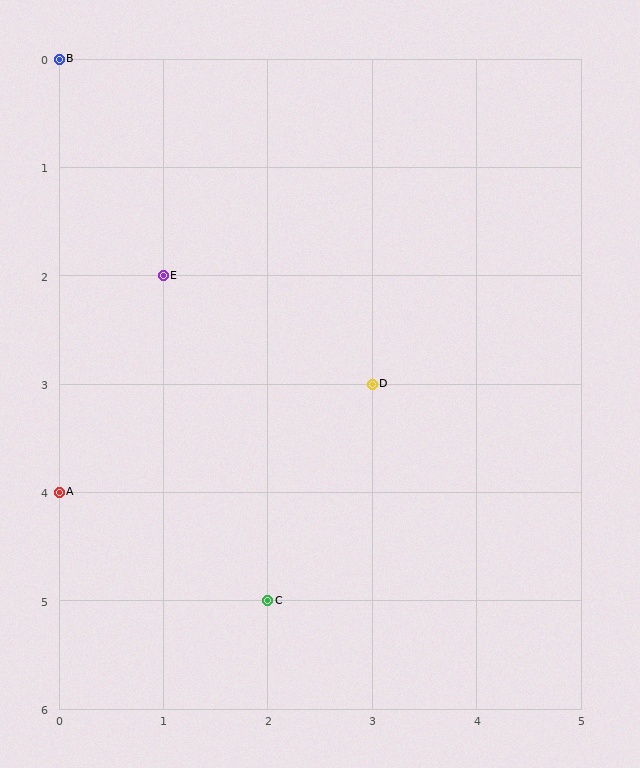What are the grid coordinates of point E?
Point E is at grid coordinates (1, 2).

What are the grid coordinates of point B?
Point B is at grid coordinates (0, 0).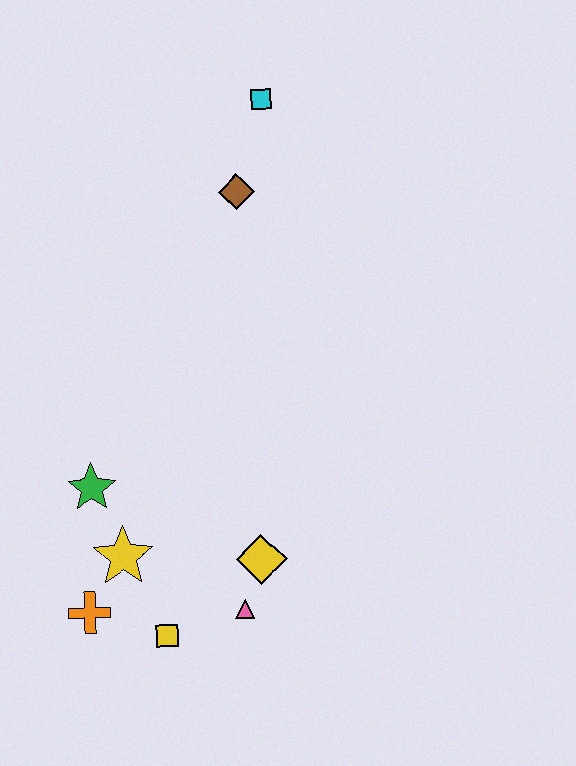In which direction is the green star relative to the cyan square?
The green star is below the cyan square.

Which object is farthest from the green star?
The cyan square is farthest from the green star.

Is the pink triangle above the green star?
No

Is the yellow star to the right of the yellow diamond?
No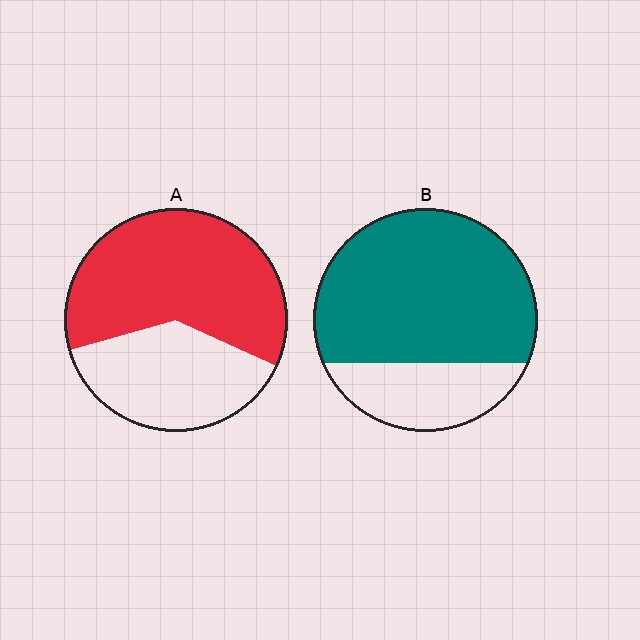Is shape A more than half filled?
Yes.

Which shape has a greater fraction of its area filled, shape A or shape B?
Shape B.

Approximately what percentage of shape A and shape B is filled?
A is approximately 60% and B is approximately 75%.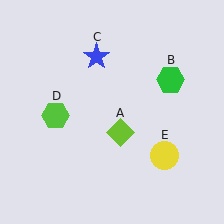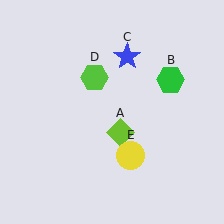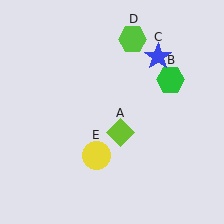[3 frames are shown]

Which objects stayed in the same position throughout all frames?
Lime diamond (object A) and green hexagon (object B) remained stationary.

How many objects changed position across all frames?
3 objects changed position: blue star (object C), lime hexagon (object D), yellow circle (object E).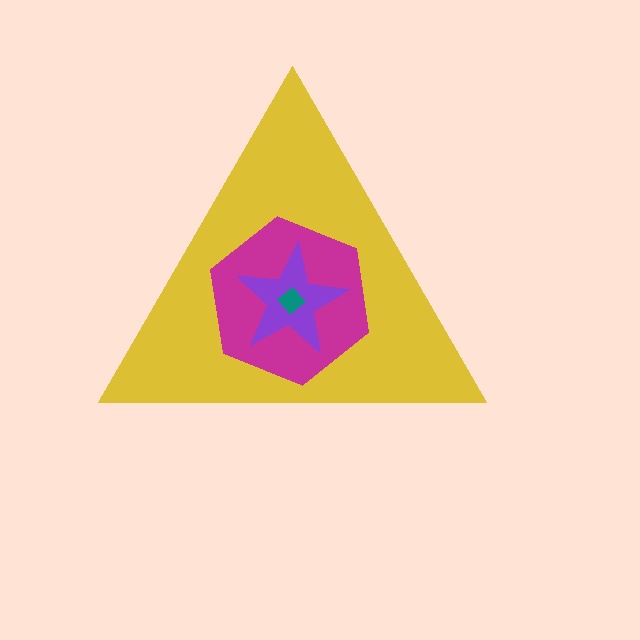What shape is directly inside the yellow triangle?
The magenta hexagon.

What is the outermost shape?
The yellow triangle.